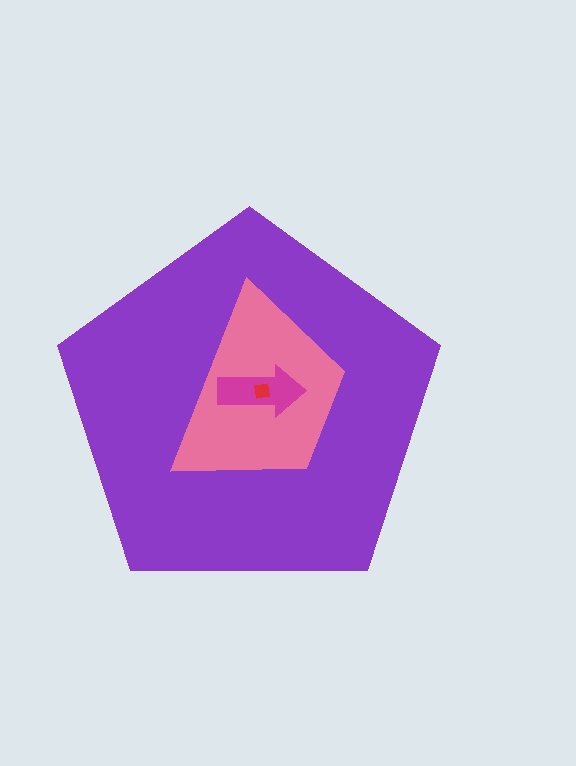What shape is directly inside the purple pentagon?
The pink trapezoid.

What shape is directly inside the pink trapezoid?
The magenta arrow.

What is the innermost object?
The red square.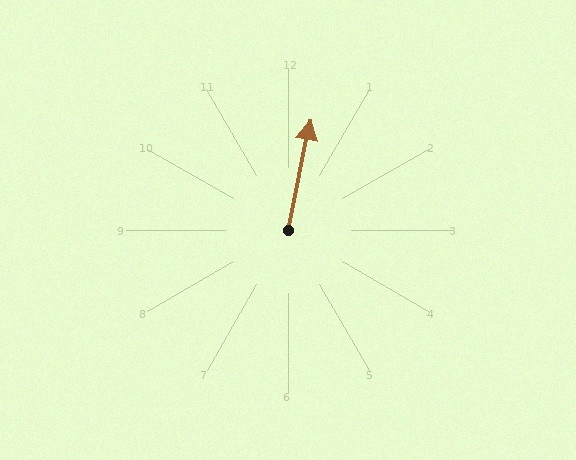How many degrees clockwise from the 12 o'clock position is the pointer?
Approximately 11 degrees.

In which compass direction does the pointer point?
North.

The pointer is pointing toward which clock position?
Roughly 12 o'clock.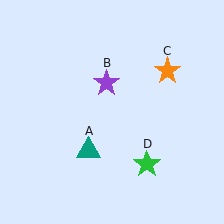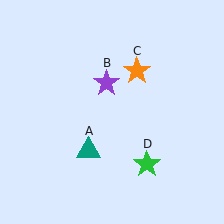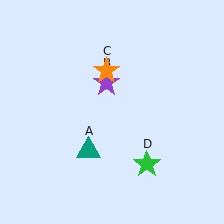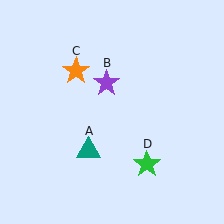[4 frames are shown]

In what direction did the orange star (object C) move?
The orange star (object C) moved left.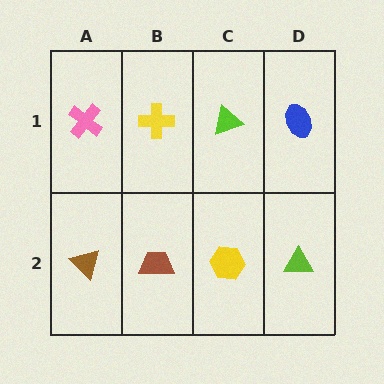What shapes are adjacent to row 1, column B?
A brown trapezoid (row 2, column B), a pink cross (row 1, column A), a lime triangle (row 1, column C).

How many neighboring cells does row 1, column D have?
2.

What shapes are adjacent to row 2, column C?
A lime triangle (row 1, column C), a brown trapezoid (row 2, column B), a lime triangle (row 2, column D).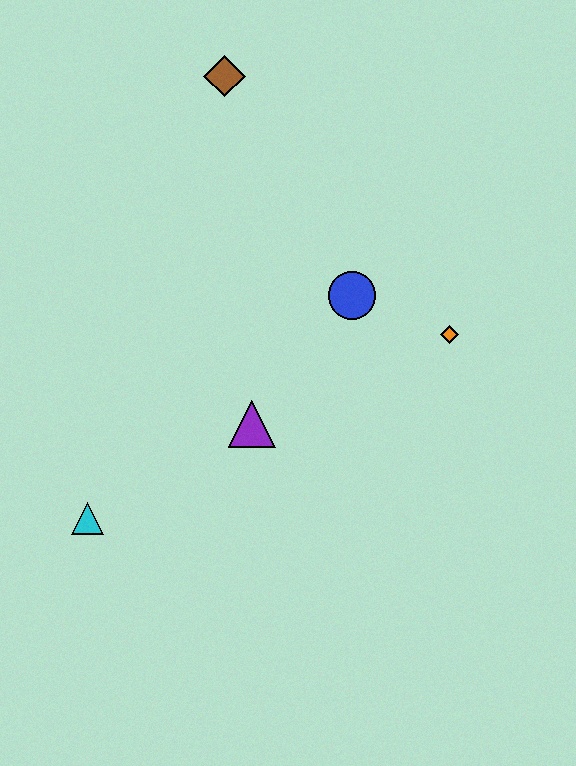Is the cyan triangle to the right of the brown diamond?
No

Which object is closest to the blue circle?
The orange diamond is closest to the blue circle.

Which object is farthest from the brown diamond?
The cyan triangle is farthest from the brown diamond.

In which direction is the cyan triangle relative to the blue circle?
The cyan triangle is to the left of the blue circle.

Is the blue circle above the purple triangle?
Yes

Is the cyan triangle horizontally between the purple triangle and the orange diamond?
No